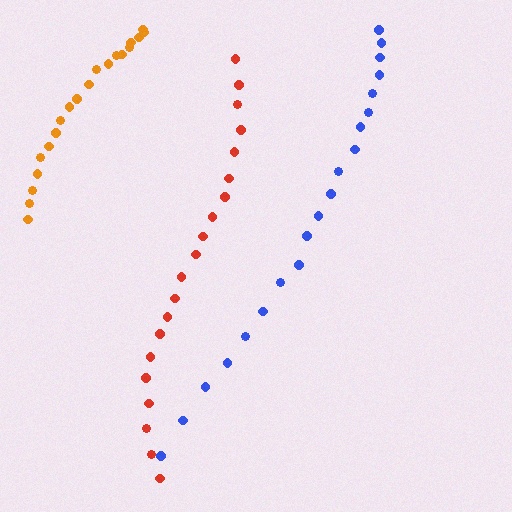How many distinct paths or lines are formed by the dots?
There are 3 distinct paths.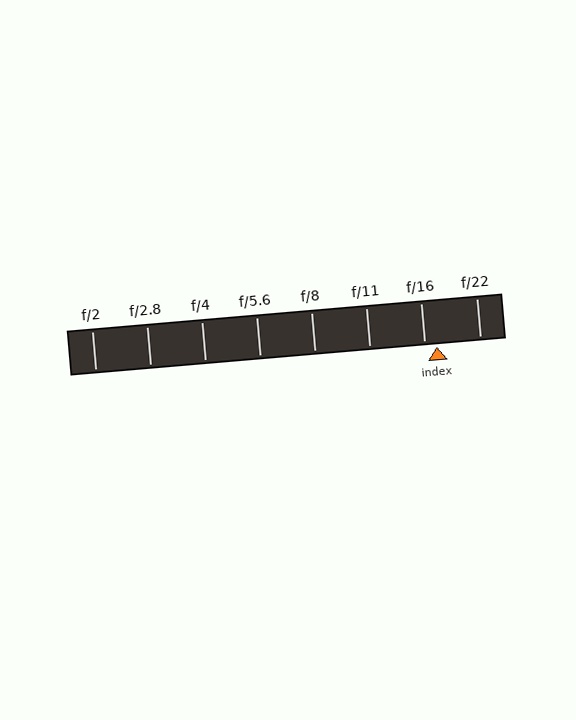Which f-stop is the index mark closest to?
The index mark is closest to f/16.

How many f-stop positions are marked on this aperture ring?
There are 8 f-stop positions marked.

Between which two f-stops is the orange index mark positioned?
The index mark is between f/16 and f/22.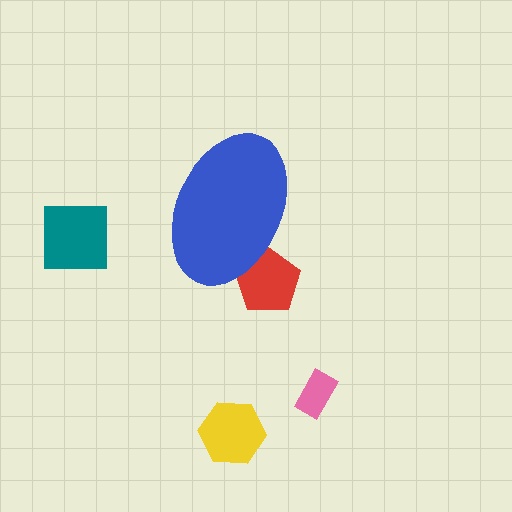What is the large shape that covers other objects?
A blue ellipse.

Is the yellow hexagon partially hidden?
No, the yellow hexagon is fully visible.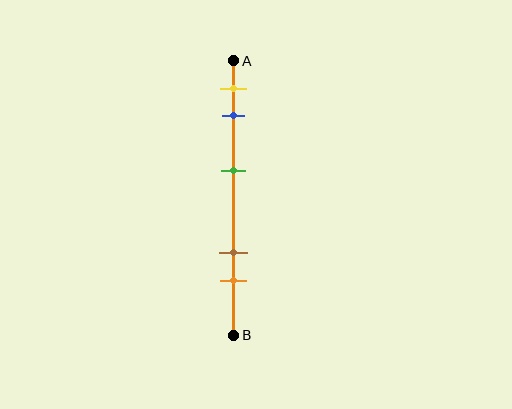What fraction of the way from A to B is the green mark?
The green mark is approximately 40% (0.4) of the way from A to B.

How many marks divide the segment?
There are 5 marks dividing the segment.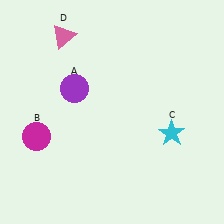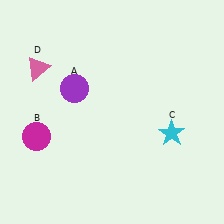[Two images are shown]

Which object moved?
The pink triangle (D) moved down.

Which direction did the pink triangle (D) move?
The pink triangle (D) moved down.